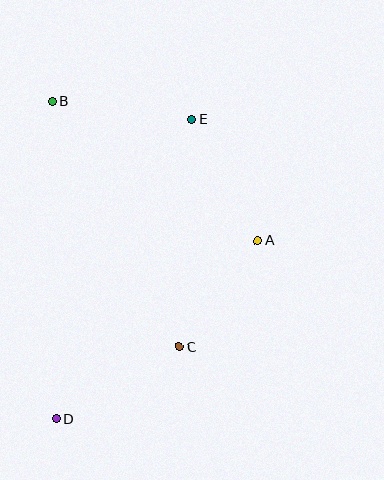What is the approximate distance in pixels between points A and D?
The distance between A and D is approximately 269 pixels.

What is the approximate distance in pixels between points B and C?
The distance between B and C is approximately 276 pixels.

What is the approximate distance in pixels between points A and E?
The distance between A and E is approximately 138 pixels.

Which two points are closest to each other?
Points A and C are closest to each other.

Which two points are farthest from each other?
Points D and E are farthest from each other.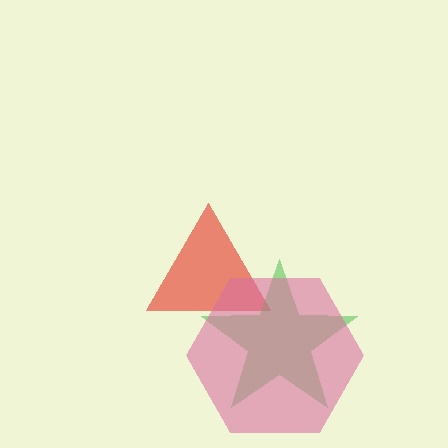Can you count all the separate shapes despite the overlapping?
Yes, there are 3 separate shapes.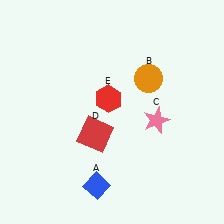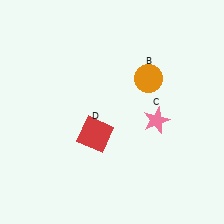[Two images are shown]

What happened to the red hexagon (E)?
The red hexagon (E) was removed in Image 2. It was in the top-left area of Image 1.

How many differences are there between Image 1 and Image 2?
There are 2 differences between the two images.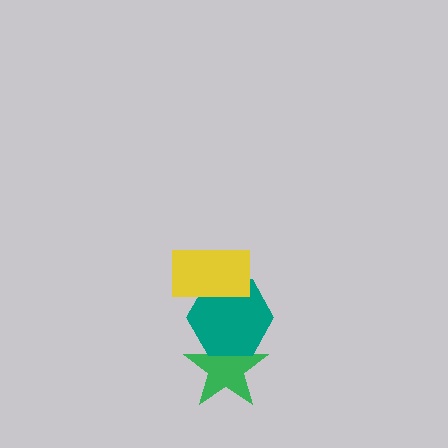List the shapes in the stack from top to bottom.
From top to bottom: the yellow rectangle, the teal hexagon, the green star.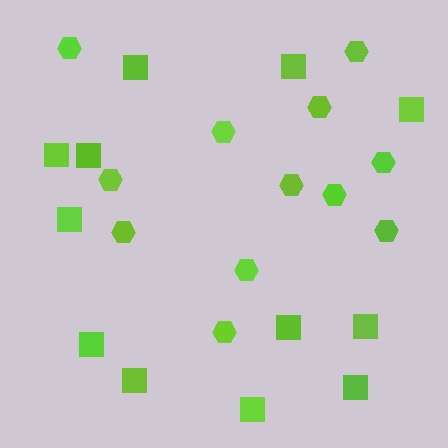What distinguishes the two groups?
There are 2 groups: one group of hexagons (12) and one group of squares (12).